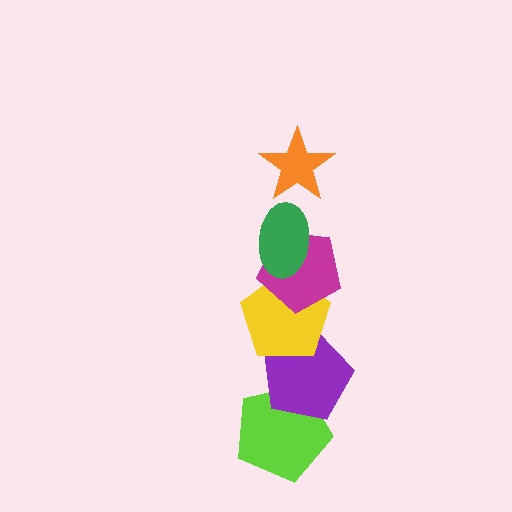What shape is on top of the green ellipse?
The orange star is on top of the green ellipse.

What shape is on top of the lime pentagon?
The purple pentagon is on top of the lime pentagon.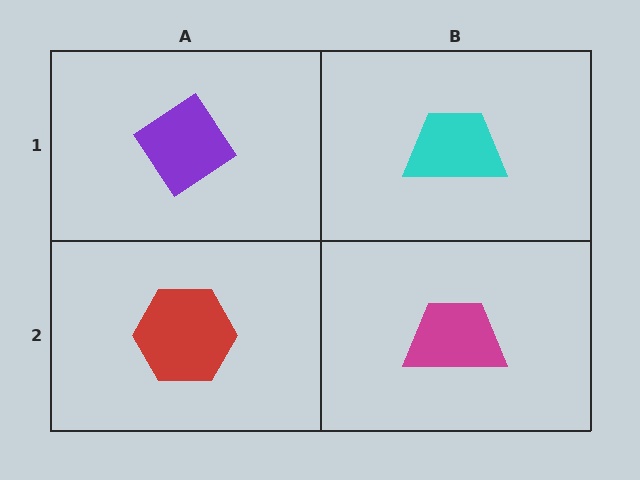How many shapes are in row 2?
2 shapes.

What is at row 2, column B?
A magenta trapezoid.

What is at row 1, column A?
A purple diamond.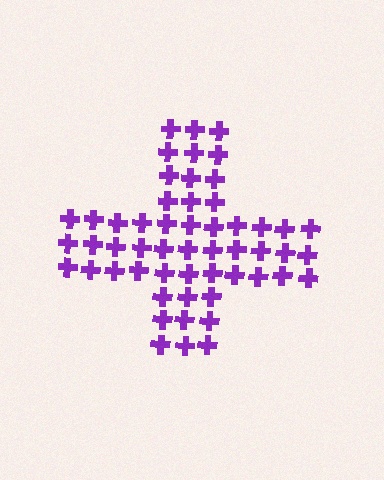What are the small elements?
The small elements are crosses.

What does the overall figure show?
The overall figure shows a cross.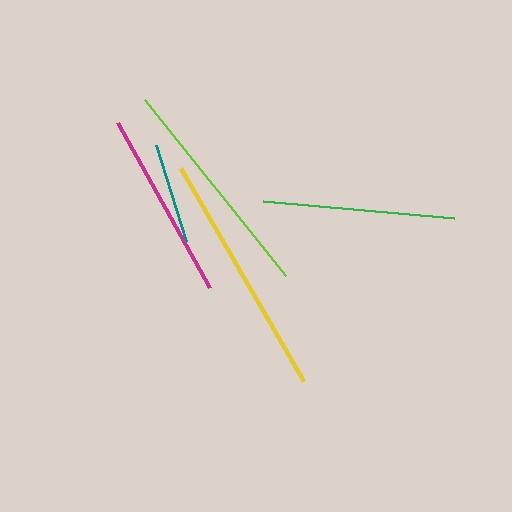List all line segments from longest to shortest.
From longest to shortest: yellow, lime, green, magenta, teal.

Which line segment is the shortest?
The teal line is the shortest at approximately 101 pixels.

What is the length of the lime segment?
The lime segment is approximately 226 pixels long.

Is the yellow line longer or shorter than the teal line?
The yellow line is longer than the teal line.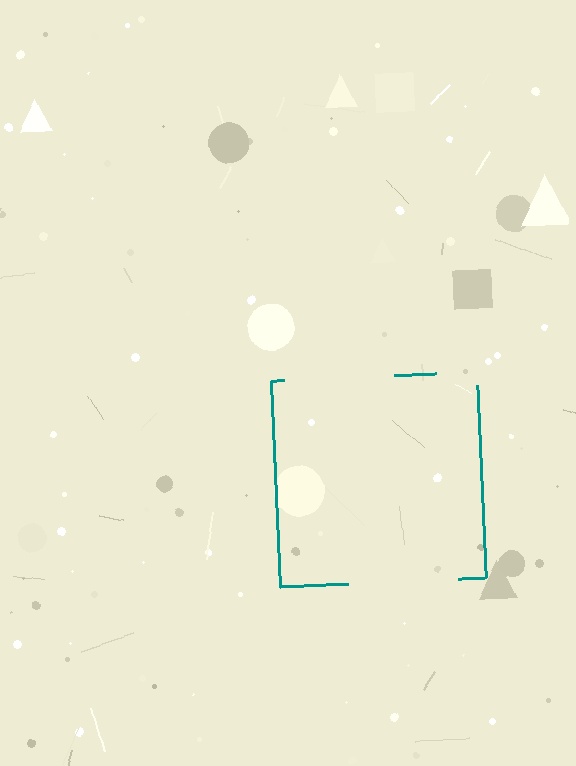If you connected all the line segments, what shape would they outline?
They would outline a square.